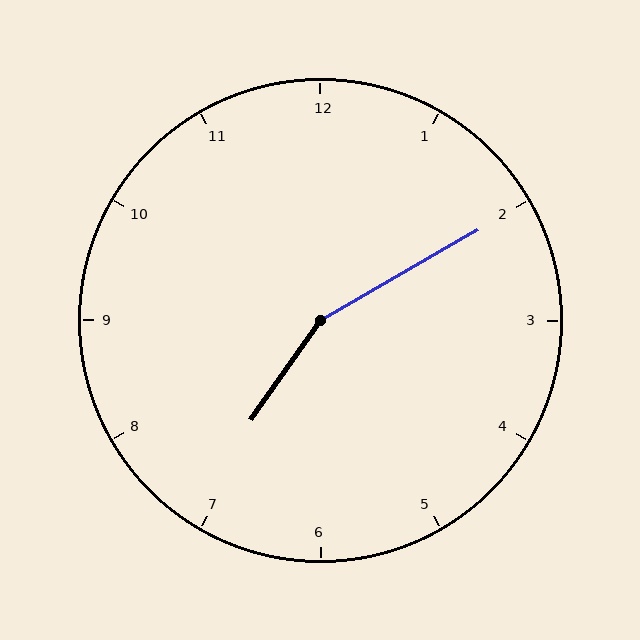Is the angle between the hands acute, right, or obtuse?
It is obtuse.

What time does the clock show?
7:10.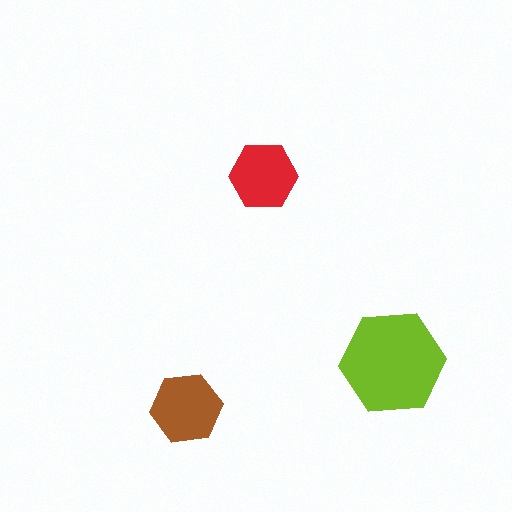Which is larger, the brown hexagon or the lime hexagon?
The lime one.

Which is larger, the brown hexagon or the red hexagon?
The brown one.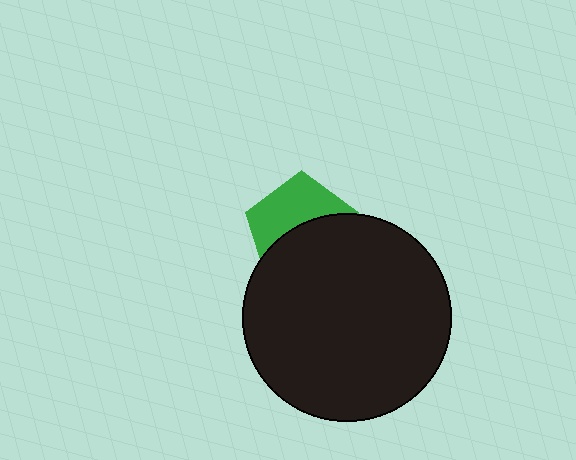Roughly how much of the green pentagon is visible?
About half of it is visible (roughly 47%).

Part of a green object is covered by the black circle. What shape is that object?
It is a pentagon.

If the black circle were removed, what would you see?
You would see the complete green pentagon.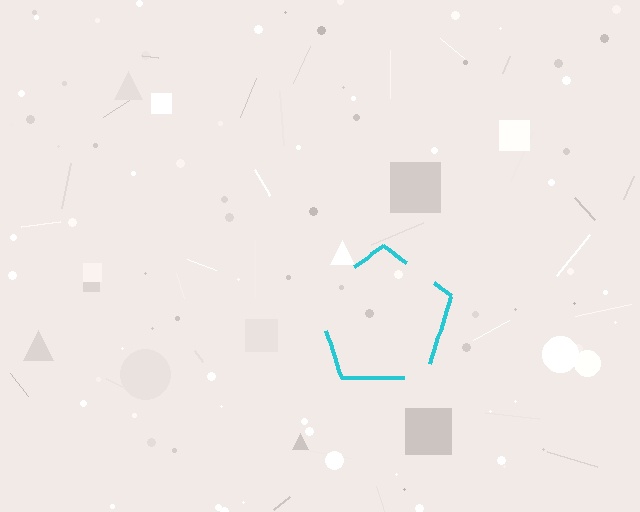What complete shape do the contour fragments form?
The contour fragments form a pentagon.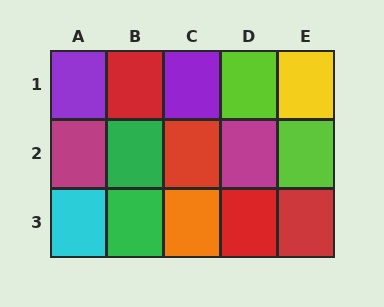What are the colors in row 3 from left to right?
Cyan, green, orange, red, red.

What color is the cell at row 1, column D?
Lime.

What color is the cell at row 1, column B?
Red.